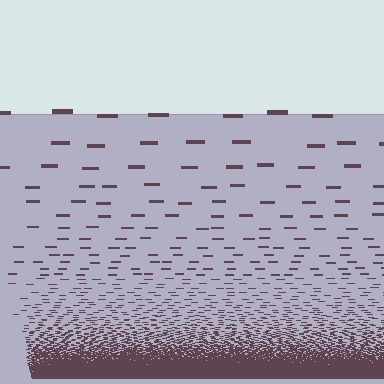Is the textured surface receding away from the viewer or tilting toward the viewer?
The surface appears to tilt toward the viewer. Texture elements get larger and sparser toward the top.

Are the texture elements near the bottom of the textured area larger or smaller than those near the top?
Smaller. The gradient is inverted — elements near the bottom are smaller and denser.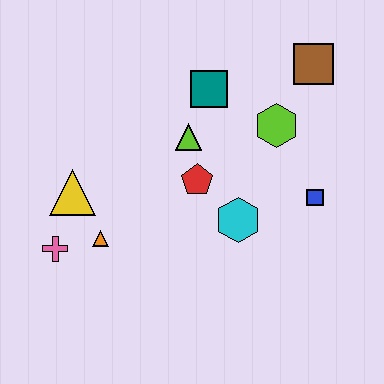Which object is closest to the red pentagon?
The lime triangle is closest to the red pentagon.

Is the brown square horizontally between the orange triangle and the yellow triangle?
No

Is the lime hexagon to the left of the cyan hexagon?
No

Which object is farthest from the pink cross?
The brown square is farthest from the pink cross.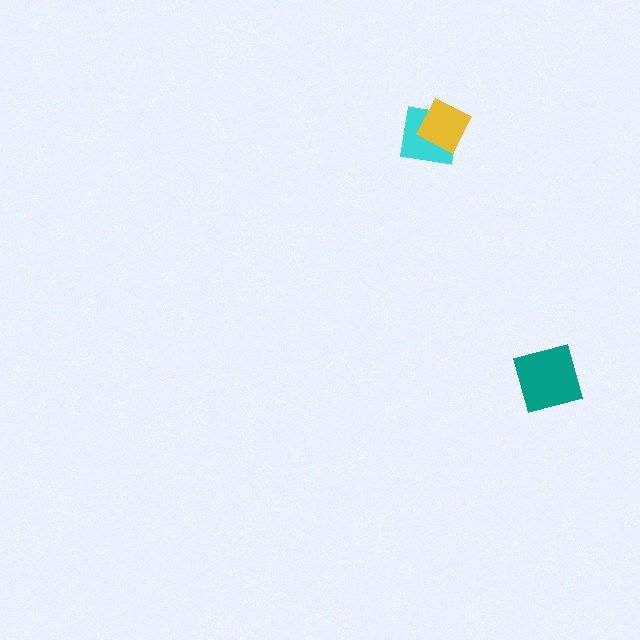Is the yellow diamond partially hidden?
No, no other shape covers it.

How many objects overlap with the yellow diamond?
1 object overlaps with the yellow diamond.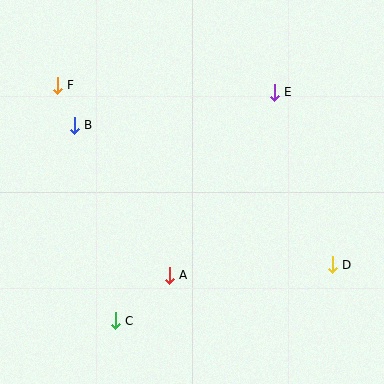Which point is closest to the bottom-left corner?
Point C is closest to the bottom-left corner.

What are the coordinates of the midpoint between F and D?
The midpoint between F and D is at (195, 175).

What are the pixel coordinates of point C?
Point C is at (115, 321).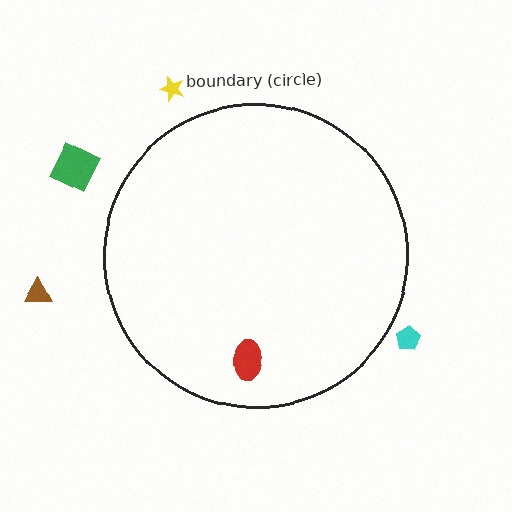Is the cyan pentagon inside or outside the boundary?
Outside.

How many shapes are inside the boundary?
1 inside, 4 outside.